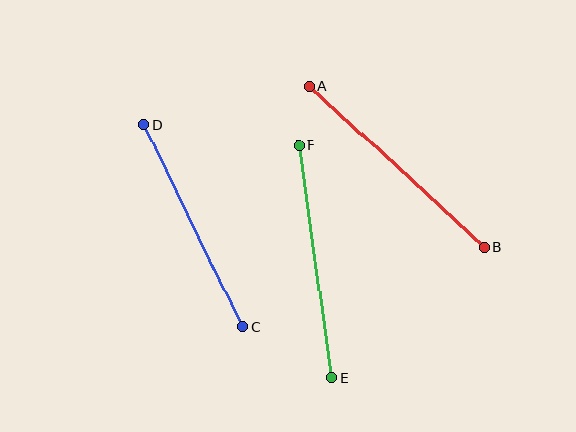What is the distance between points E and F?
The distance is approximately 235 pixels.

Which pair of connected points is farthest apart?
Points A and B are farthest apart.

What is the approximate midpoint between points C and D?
The midpoint is at approximately (193, 226) pixels.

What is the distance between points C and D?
The distance is approximately 225 pixels.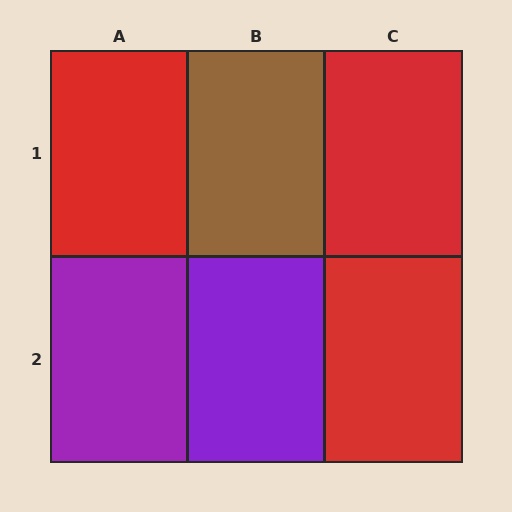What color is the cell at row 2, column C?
Red.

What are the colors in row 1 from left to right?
Red, brown, red.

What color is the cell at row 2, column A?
Purple.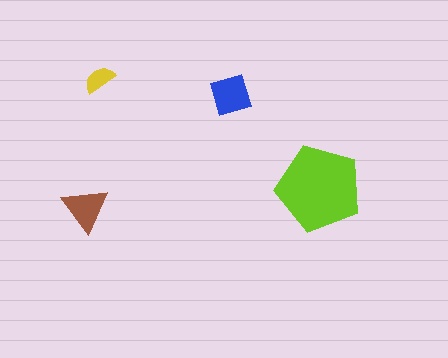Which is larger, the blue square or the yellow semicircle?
The blue square.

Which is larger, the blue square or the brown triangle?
The blue square.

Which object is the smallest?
The yellow semicircle.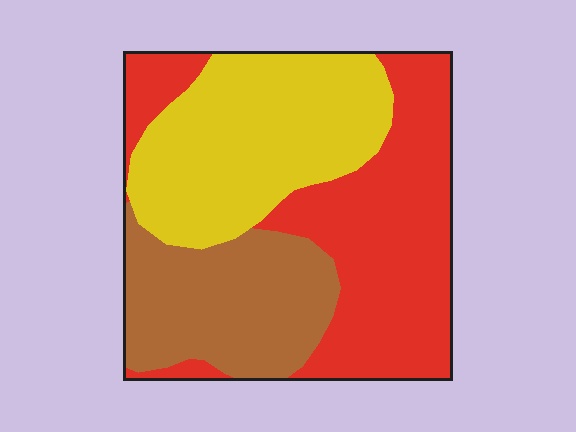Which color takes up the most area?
Red, at roughly 40%.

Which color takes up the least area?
Brown, at roughly 25%.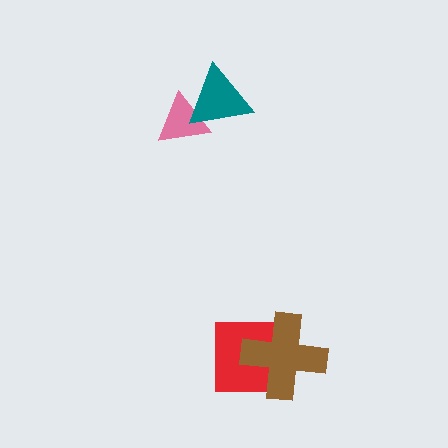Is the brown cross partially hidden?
No, no other shape covers it.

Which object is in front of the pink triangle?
The teal triangle is in front of the pink triangle.